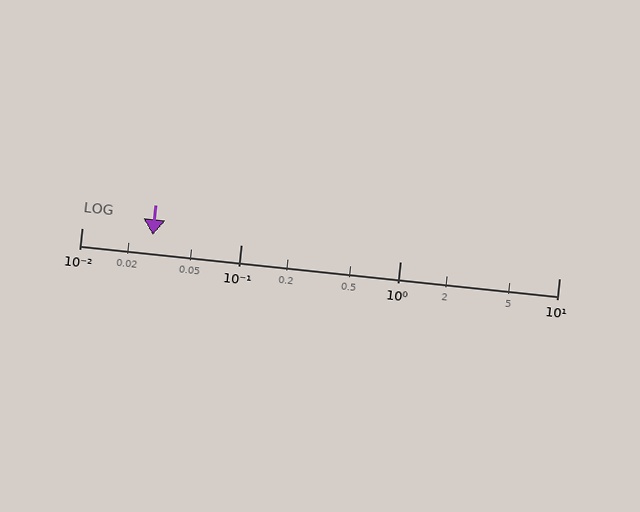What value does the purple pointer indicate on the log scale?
The pointer indicates approximately 0.028.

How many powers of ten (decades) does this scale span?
The scale spans 3 decades, from 0.01 to 10.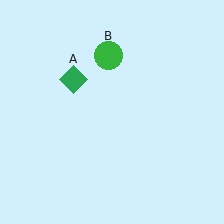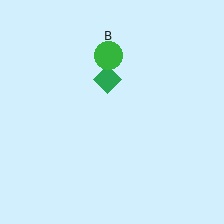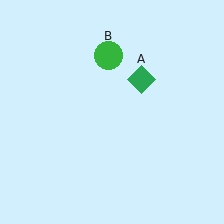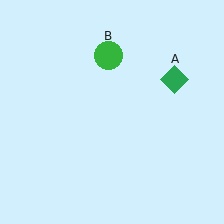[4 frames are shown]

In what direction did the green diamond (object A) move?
The green diamond (object A) moved right.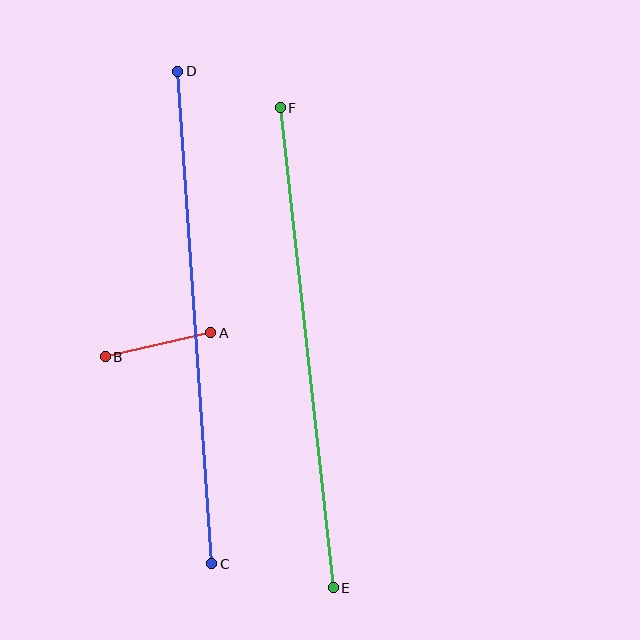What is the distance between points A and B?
The distance is approximately 108 pixels.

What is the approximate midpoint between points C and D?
The midpoint is at approximately (195, 317) pixels.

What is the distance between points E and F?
The distance is approximately 483 pixels.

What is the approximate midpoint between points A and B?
The midpoint is at approximately (158, 345) pixels.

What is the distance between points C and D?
The distance is approximately 493 pixels.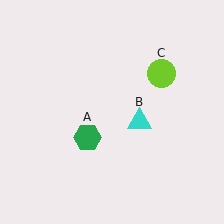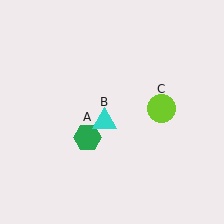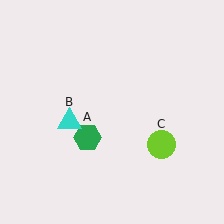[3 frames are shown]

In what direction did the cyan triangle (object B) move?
The cyan triangle (object B) moved left.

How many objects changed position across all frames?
2 objects changed position: cyan triangle (object B), lime circle (object C).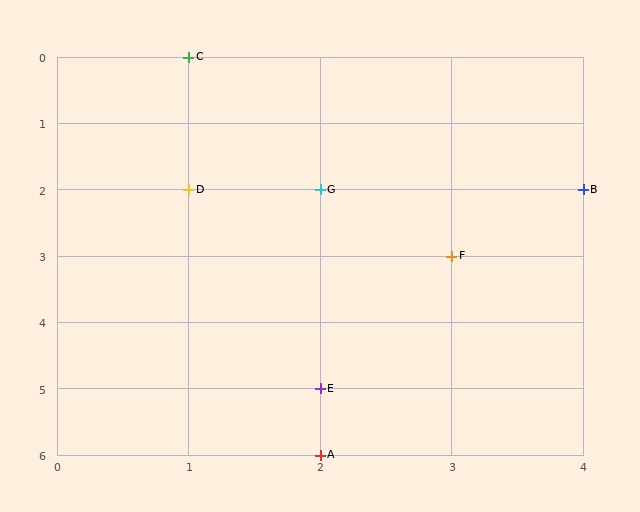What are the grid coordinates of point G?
Point G is at grid coordinates (2, 2).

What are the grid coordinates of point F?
Point F is at grid coordinates (3, 3).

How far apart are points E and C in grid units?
Points E and C are 1 column and 5 rows apart (about 5.1 grid units diagonally).